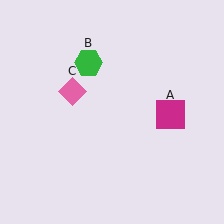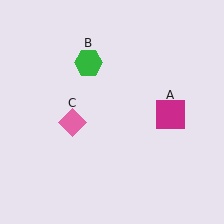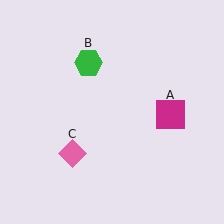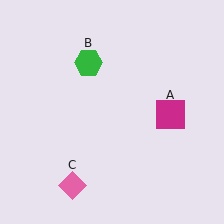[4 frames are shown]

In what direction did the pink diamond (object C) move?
The pink diamond (object C) moved down.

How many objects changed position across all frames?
1 object changed position: pink diamond (object C).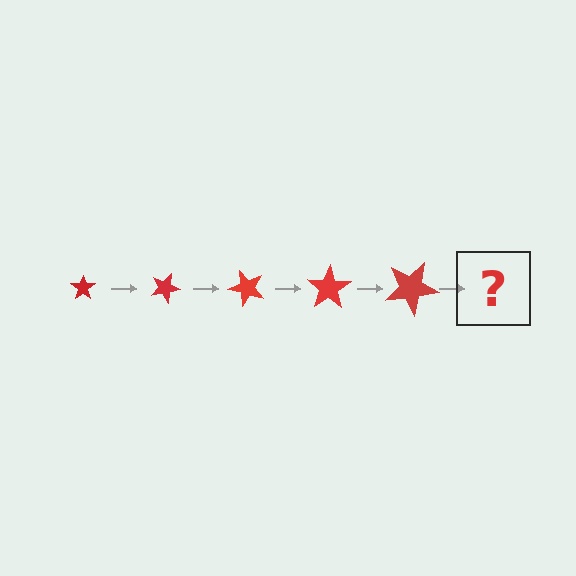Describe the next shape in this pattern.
It should be a star, larger than the previous one and rotated 125 degrees from the start.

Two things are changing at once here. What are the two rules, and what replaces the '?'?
The two rules are that the star grows larger each step and it rotates 25 degrees each step. The '?' should be a star, larger than the previous one and rotated 125 degrees from the start.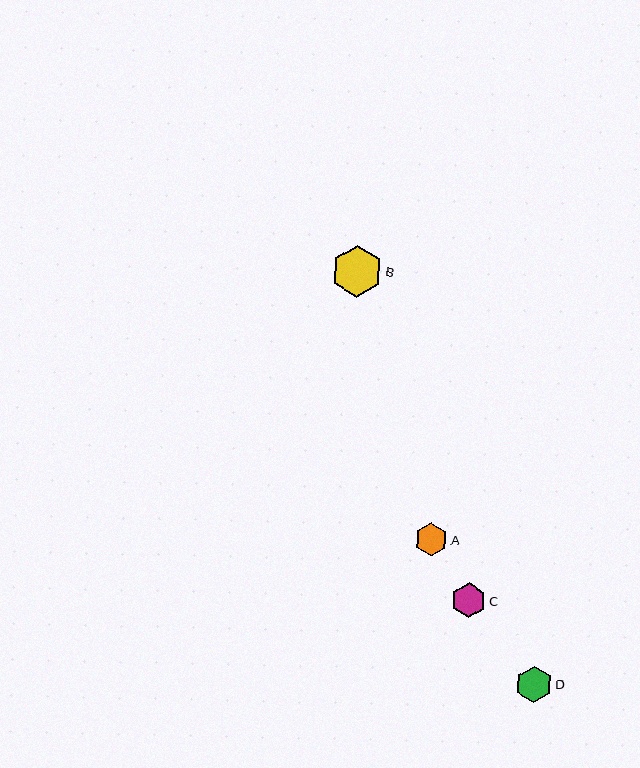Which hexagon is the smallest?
Hexagon A is the smallest with a size of approximately 32 pixels.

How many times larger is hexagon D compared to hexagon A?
Hexagon D is approximately 1.1 times the size of hexagon A.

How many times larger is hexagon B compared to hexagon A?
Hexagon B is approximately 1.6 times the size of hexagon A.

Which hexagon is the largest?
Hexagon B is the largest with a size of approximately 52 pixels.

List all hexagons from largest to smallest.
From largest to smallest: B, D, C, A.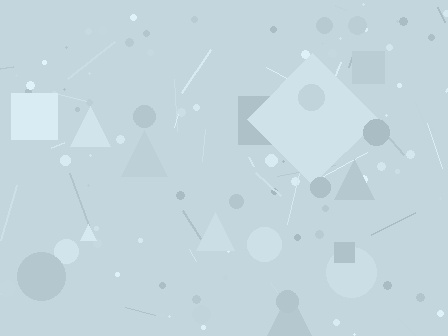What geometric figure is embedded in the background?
A diamond is embedded in the background.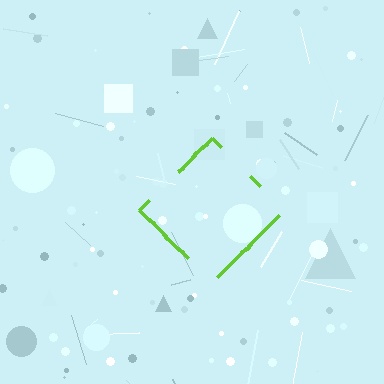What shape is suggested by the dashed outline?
The dashed outline suggests a diamond.